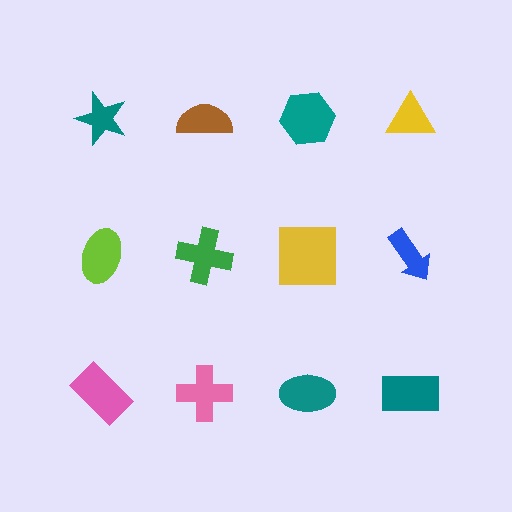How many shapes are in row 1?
4 shapes.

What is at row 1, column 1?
A teal star.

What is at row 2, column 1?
A lime ellipse.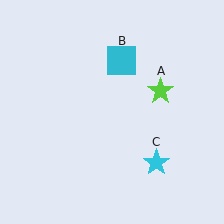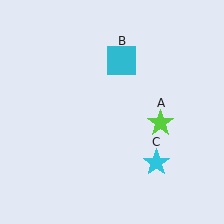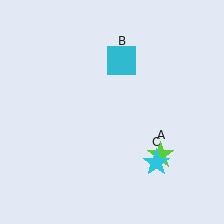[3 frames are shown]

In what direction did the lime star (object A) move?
The lime star (object A) moved down.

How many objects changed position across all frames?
1 object changed position: lime star (object A).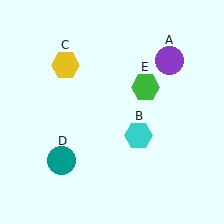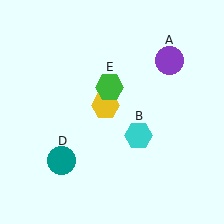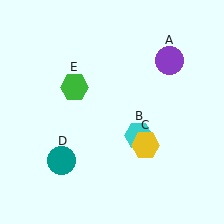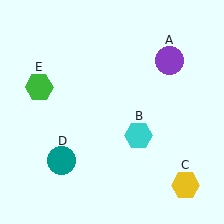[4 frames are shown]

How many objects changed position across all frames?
2 objects changed position: yellow hexagon (object C), green hexagon (object E).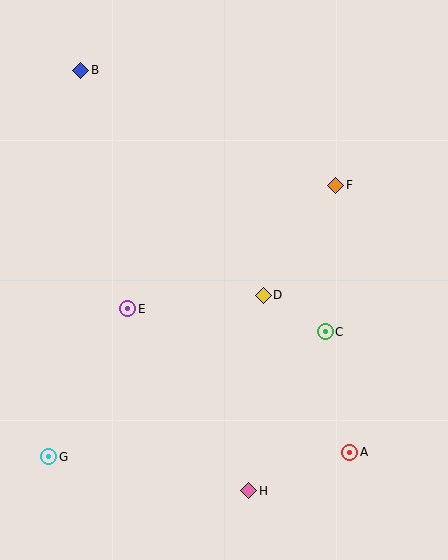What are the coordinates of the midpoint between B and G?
The midpoint between B and G is at (65, 264).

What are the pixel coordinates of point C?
Point C is at (325, 332).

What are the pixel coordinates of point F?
Point F is at (336, 185).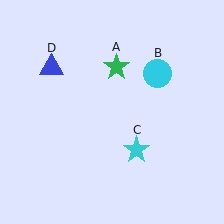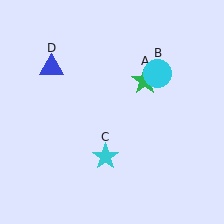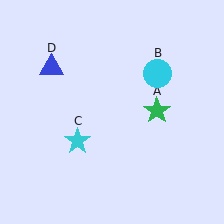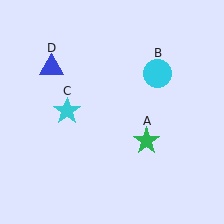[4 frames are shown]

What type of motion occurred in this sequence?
The green star (object A), cyan star (object C) rotated clockwise around the center of the scene.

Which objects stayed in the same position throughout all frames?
Cyan circle (object B) and blue triangle (object D) remained stationary.